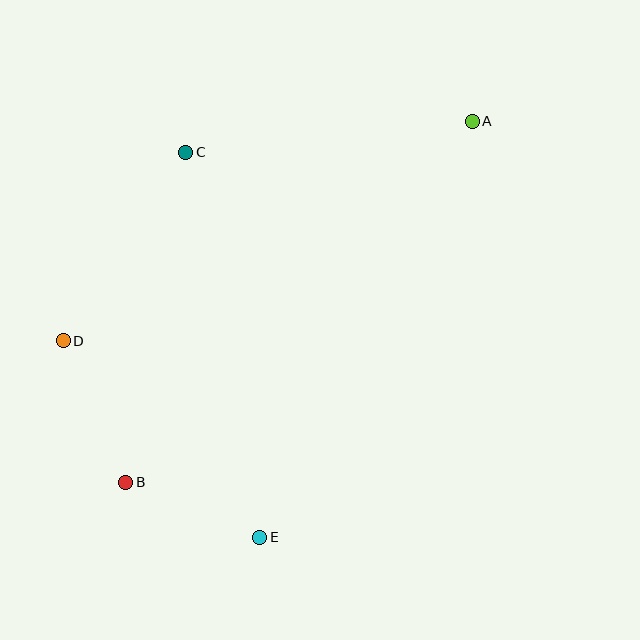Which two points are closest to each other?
Points B and E are closest to each other.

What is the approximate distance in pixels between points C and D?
The distance between C and D is approximately 225 pixels.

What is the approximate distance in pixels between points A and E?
The distance between A and E is approximately 467 pixels.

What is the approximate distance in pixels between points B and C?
The distance between B and C is approximately 335 pixels.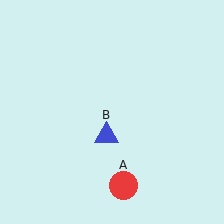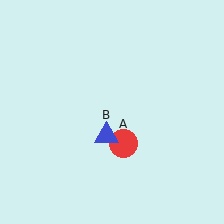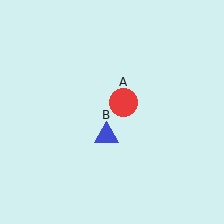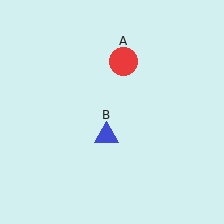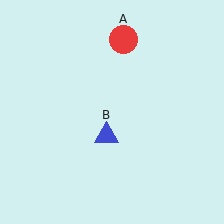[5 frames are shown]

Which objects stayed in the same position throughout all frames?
Blue triangle (object B) remained stationary.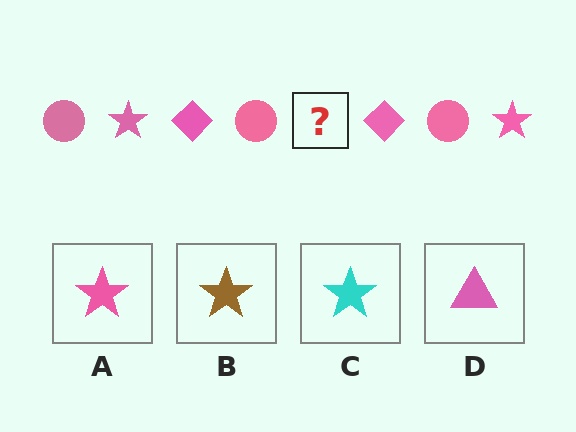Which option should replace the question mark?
Option A.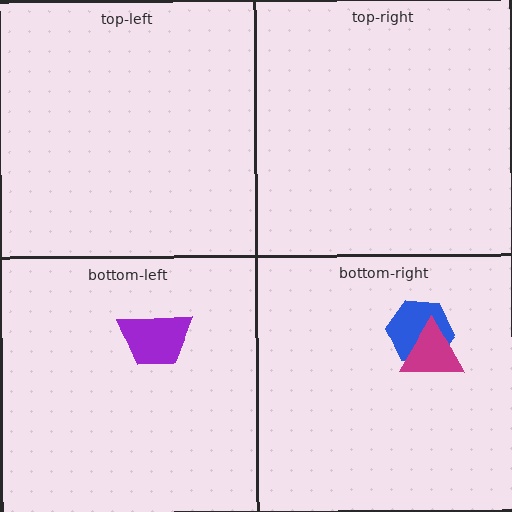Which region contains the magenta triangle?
The bottom-right region.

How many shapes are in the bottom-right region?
2.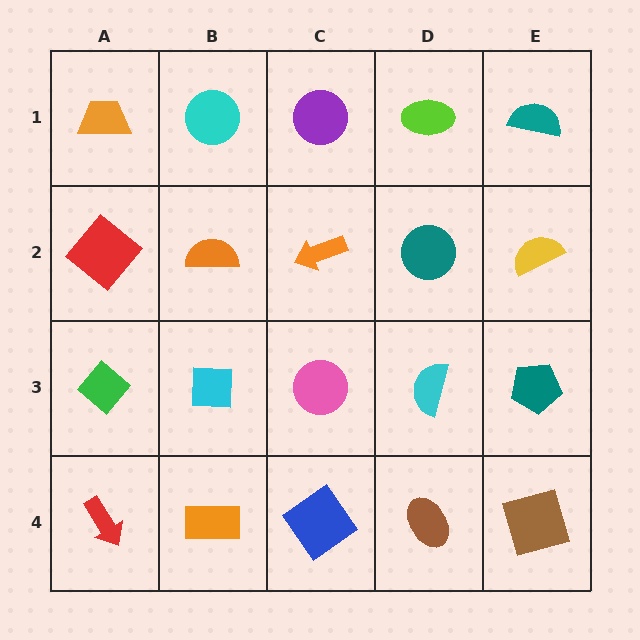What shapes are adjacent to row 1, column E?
A yellow semicircle (row 2, column E), a lime ellipse (row 1, column D).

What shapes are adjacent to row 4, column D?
A cyan semicircle (row 3, column D), a blue diamond (row 4, column C), a brown square (row 4, column E).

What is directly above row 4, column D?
A cyan semicircle.